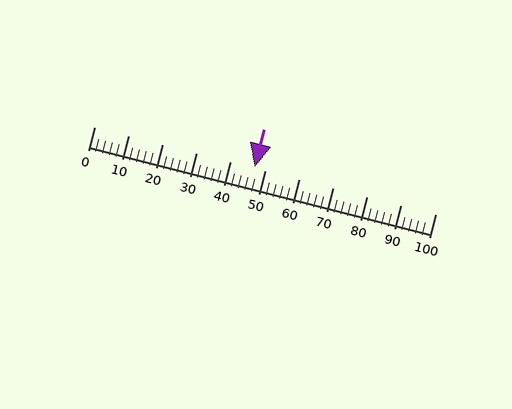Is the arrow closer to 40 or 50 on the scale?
The arrow is closer to 50.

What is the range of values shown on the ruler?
The ruler shows values from 0 to 100.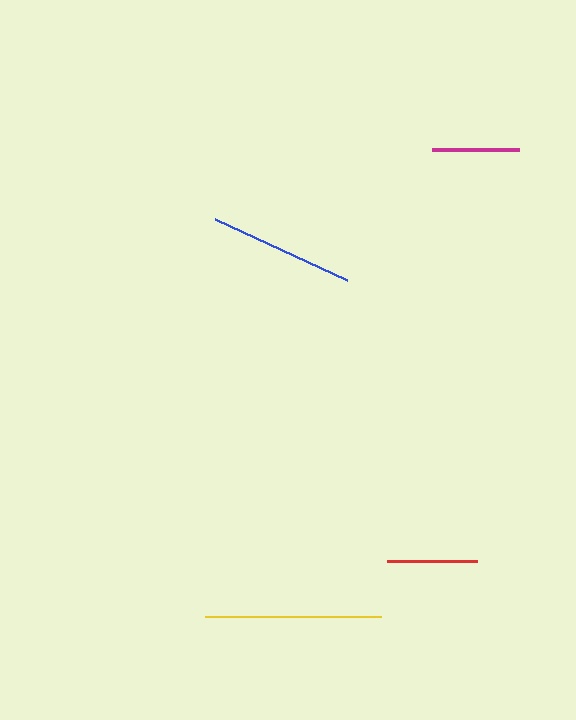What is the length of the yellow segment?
The yellow segment is approximately 176 pixels long.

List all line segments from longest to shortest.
From longest to shortest: yellow, blue, red, magenta.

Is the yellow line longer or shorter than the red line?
The yellow line is longer than the red line.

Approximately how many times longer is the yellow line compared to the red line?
The yellow line is approximately 2.0 times the length of the red line.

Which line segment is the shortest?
The magenta line is the shortest at approximately 87 pixels.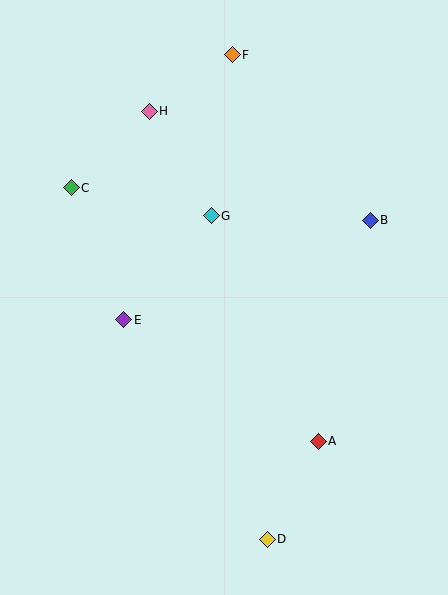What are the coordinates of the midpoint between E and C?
The midpoint between E and C is at (97, 254).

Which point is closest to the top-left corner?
Point H is closest to the top-left corner.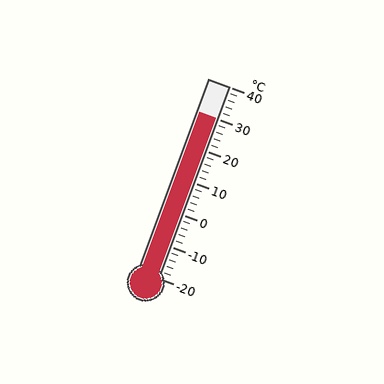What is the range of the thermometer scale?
The thermometer scale ranges from -20°C to 40°C.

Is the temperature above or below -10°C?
The temperature is above -10°C.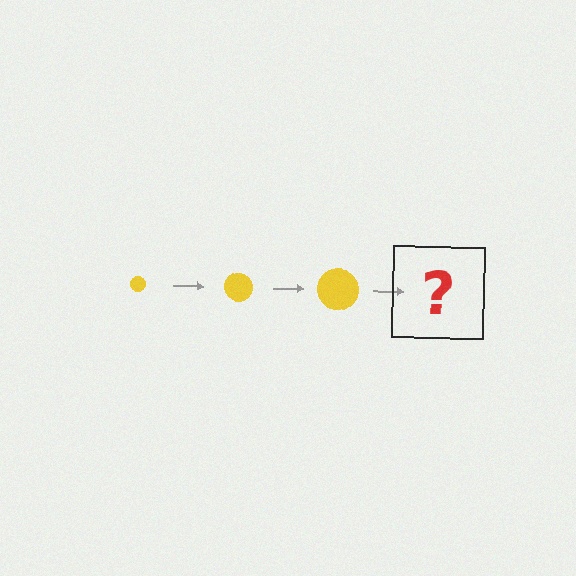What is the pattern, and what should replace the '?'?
The pattern is that the circle gets progressively larger each step. The '?' should be a yellow circle, larger than the previous one.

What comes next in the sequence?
The next element should be a yellow circle, larger than the previous one.